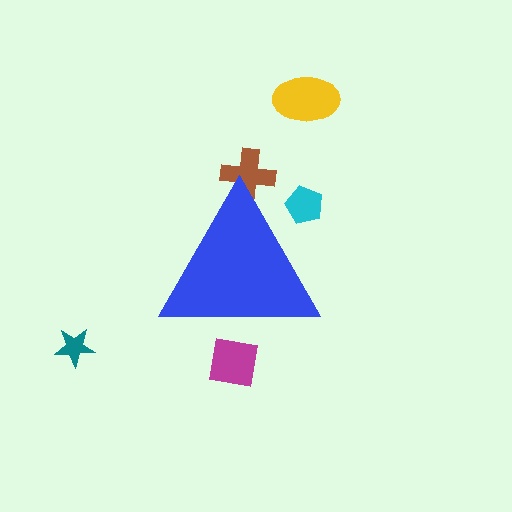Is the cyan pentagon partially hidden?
Yes, the cyan pentagon is partially hidden behind the blue triangle.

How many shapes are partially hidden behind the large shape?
3 shapes are partially hidden.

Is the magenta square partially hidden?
Yes, the magenta square is partially hidden behind the blue triangle.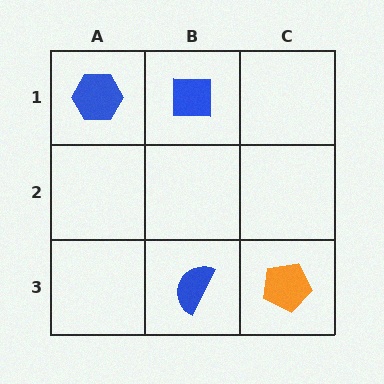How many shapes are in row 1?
2 shapes.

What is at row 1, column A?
A blue hexagon.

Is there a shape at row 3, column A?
No, that cell is empty.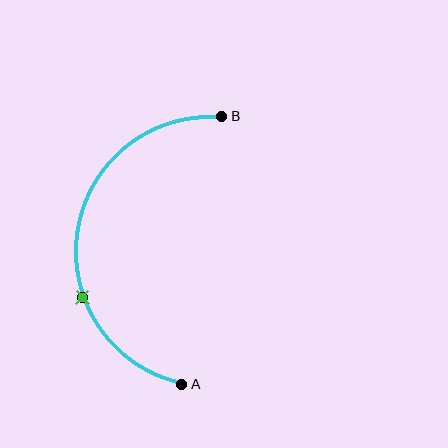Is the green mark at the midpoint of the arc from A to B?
No. The green mark lies on the arc but is closer to endpoint A. The arc midpoint would be at the point on the curve equidistant along the arc from both A and B.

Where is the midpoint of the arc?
The arc midpoint is the point on the curve farthest from the straight line joining A and B. It sits to the left of that line.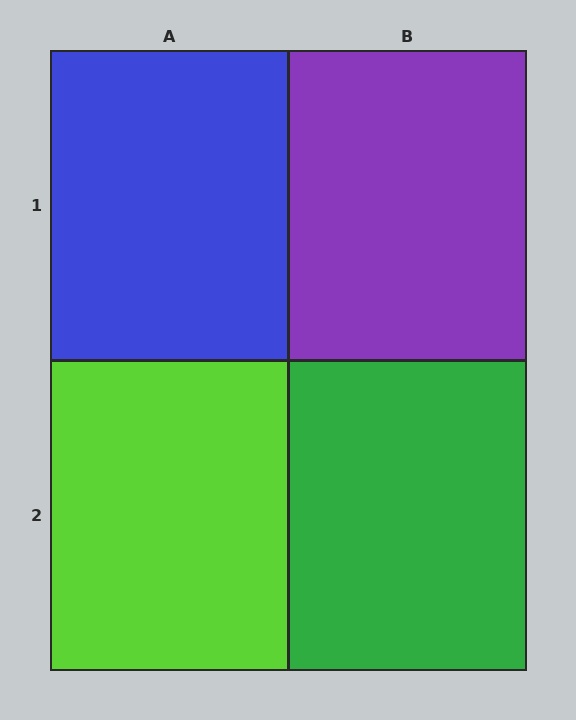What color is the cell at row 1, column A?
Blue.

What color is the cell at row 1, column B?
Purple.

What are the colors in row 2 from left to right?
Lime, green.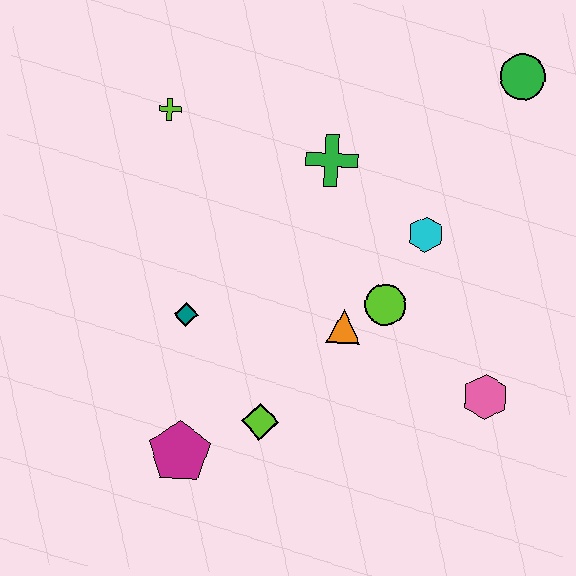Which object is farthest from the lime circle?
The lime cross is farthest from the lime circle.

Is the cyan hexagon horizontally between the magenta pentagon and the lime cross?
No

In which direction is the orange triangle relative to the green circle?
The orange triangle is below the green circle.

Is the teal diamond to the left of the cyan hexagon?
Yes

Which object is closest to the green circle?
The cyan hexagon is closest to the green circle.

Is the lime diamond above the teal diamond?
No